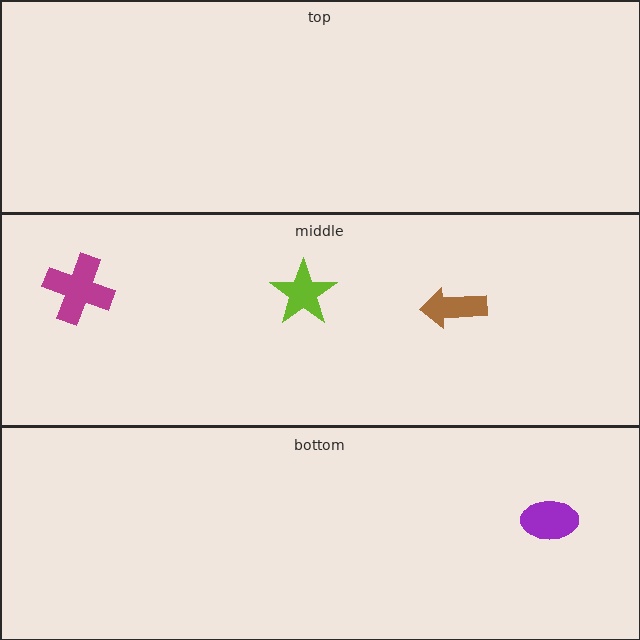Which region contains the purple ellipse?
The bottom region.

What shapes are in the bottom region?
The purple ellipse.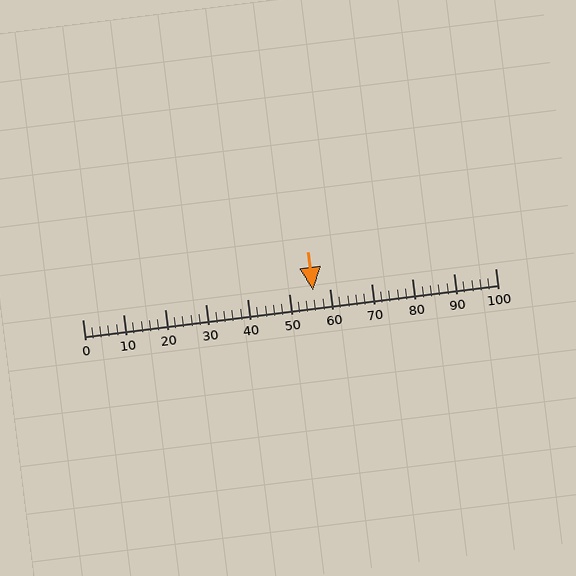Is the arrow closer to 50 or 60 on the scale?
The arrow is closer to 60.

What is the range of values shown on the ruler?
The ruler shows values from 0 to 100.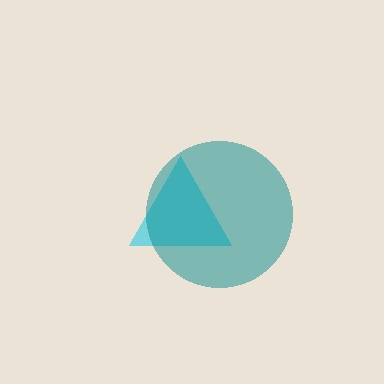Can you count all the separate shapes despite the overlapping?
Yes, there are 2 separate shapes.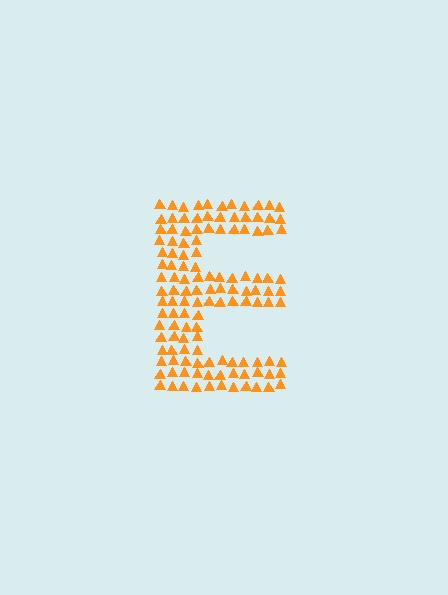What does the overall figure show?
The overall figure shows the letter E.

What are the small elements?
The small elements are triangles.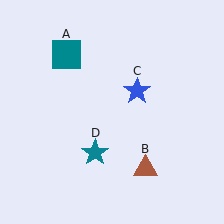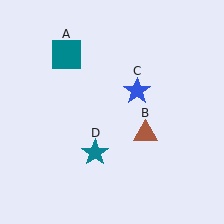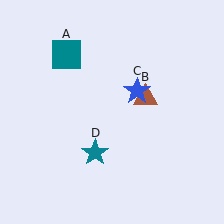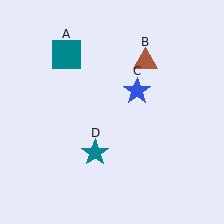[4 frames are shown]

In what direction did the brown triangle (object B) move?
The brown triangle (object B) moved up.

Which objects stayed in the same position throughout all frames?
Teal square (object A) and blue star (object C) and teal star (object D) remained stationary.